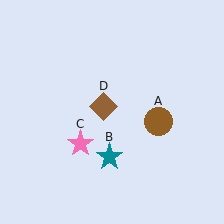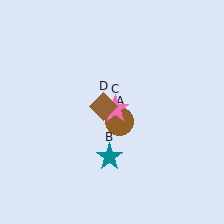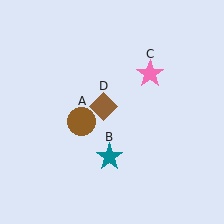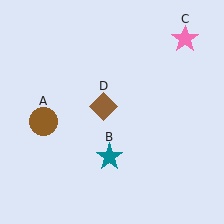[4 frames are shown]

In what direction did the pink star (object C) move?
The pink star (object C) moved up and to the right.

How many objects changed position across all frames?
2 objects changed position: brown circle (object A), pink star (object C).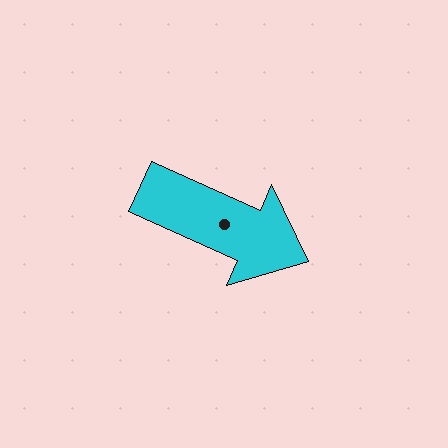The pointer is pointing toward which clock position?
Roughly 4 o'clock.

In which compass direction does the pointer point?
Southeast.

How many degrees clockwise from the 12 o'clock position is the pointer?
Approximately 114 degrees.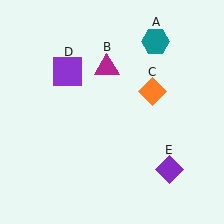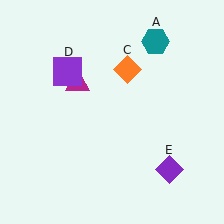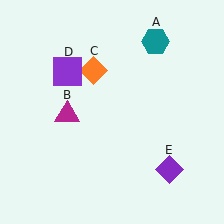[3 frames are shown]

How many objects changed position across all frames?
2 objects changed position: magenta triangle (object B), orange diamond (object C).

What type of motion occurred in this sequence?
The magenta triangle (object B), orange diamond (object C) rotated counterclockwise around the center of the scene.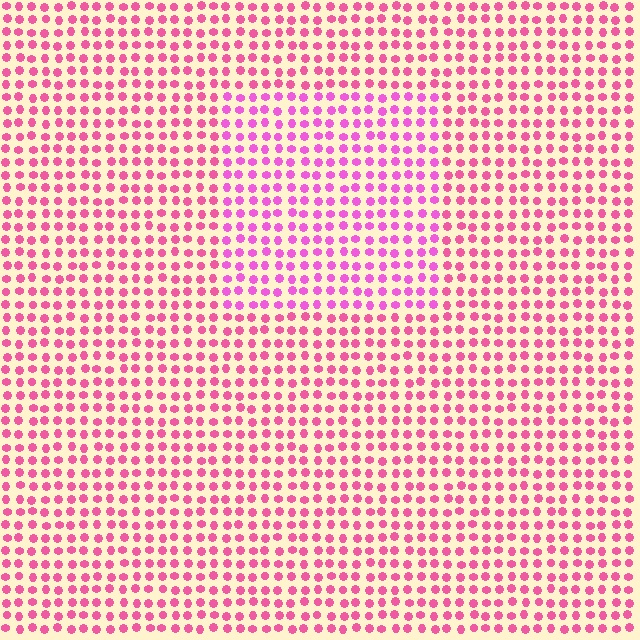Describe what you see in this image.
The image is filled with small pink elements in a uniform arrangement. A rectangle-shaped region is visible where the elements are tinted to a slightly different hue, forming a subtle color boundary.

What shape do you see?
I see a rectangle.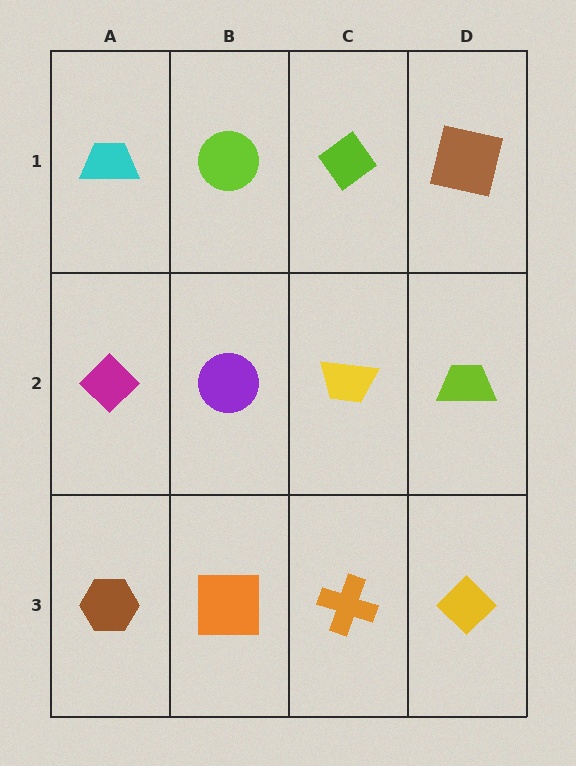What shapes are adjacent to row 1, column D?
A lime trapezoid (row 2, column D), a lime diamond (row 1, column C).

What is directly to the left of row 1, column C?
A lime circle.